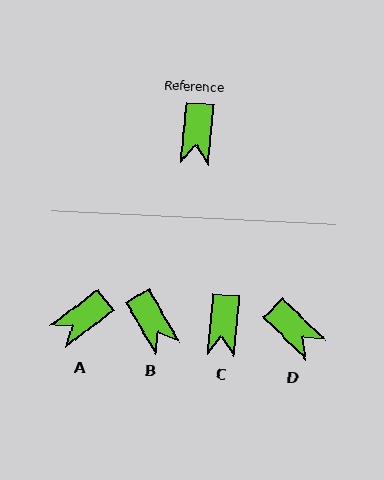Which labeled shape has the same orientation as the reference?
C.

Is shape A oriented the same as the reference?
No, it is off by about 48 degrees.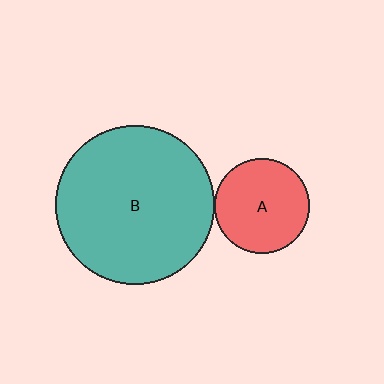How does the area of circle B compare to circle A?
Approximately 2.8 times.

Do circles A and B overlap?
Yes.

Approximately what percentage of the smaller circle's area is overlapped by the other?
Approximately 5%.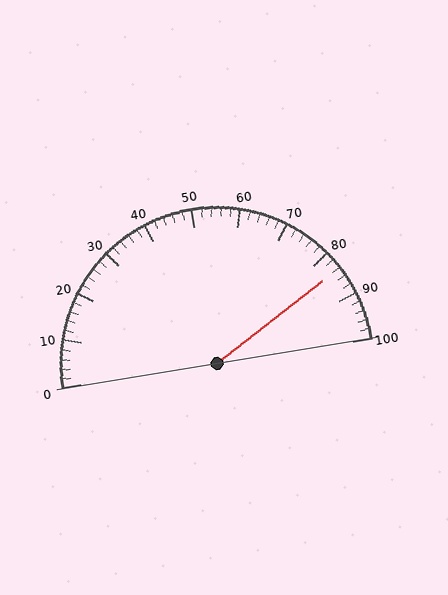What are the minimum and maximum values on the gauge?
The gauge ranges from 0 to 100.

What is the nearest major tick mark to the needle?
The nearest major tick mark is 80.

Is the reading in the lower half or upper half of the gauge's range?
The reading is in the upper half of the range (0 to 100).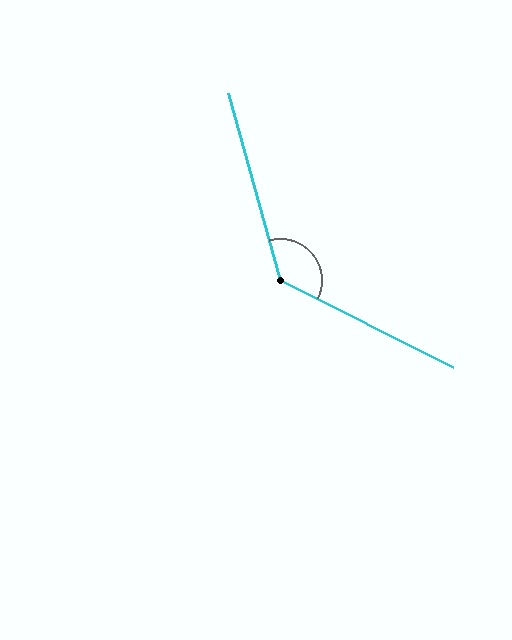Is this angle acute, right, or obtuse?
It is obtuse.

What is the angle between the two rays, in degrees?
Approximately 132 degrees.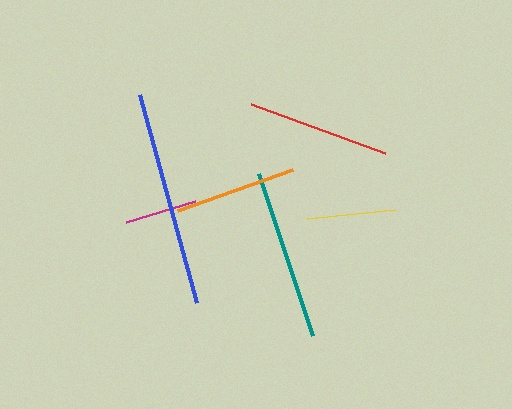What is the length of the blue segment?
The blue segment is approximately 215 pixels long.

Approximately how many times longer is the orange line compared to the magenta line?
The orange line is approximately 1.7 times the length of the magenta line.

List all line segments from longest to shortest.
From longest to shortest: blue, teal, red, orange, yellow, magenta.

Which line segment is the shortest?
The magenta line is the shortest at approximately 72 pixels.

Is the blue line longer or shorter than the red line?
The blue line is longer than the red line.